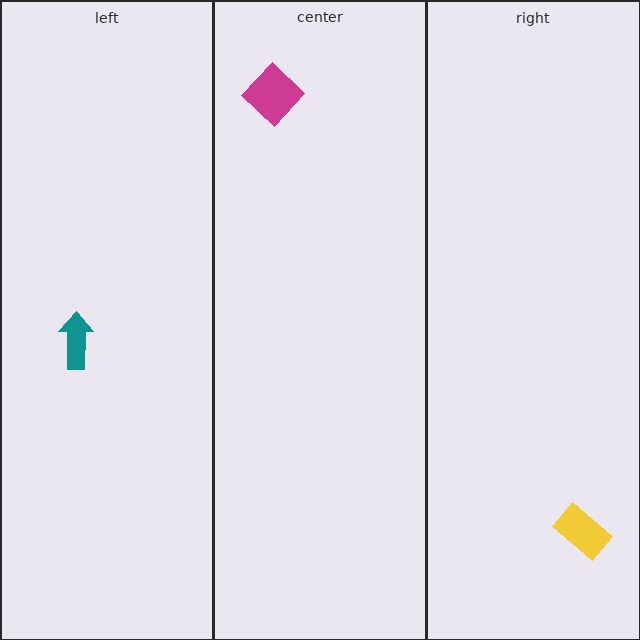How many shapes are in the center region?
1.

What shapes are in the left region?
The teal arrow.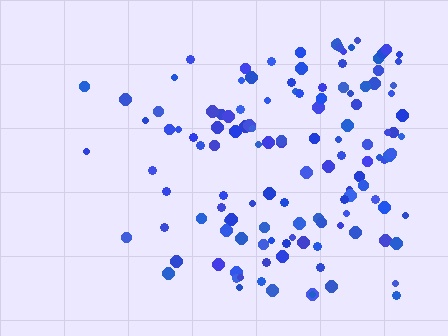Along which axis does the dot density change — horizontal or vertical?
Horizontal.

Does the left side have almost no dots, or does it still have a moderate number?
Still a moderate number, just noticeably fewer than the right.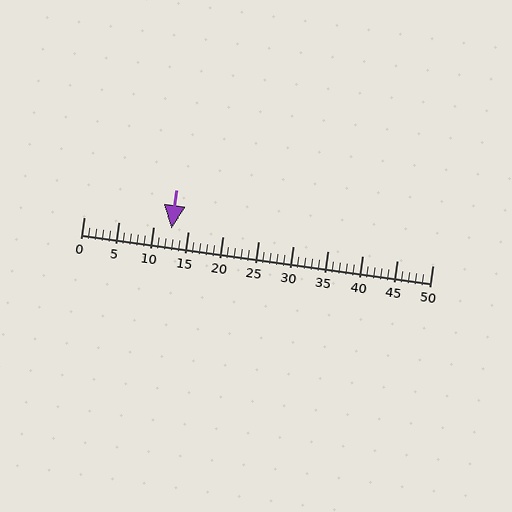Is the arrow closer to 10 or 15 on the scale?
The arrow is closer to 15.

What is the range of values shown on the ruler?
The ruler shows values from 0 to 50.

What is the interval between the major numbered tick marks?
The major tick marks are spaced 5 units apart.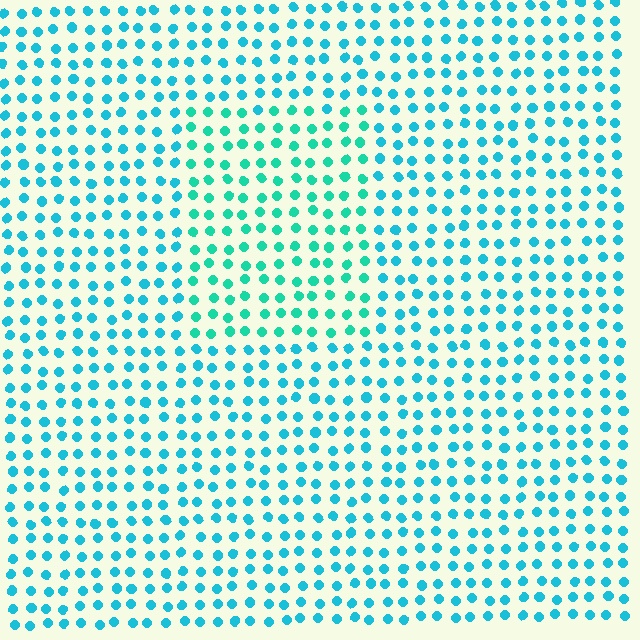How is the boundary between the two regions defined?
The boundary is defined purely by a slight shift in hue (about 25 degrees). Spacing, size, and orientation are identical on both sides.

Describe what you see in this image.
The image is filled with small cyan elements in a uniform arrangement. A rectangle-shaped region is visible where the elements are tinted to a slightly different hue, forming a subtle color boundary.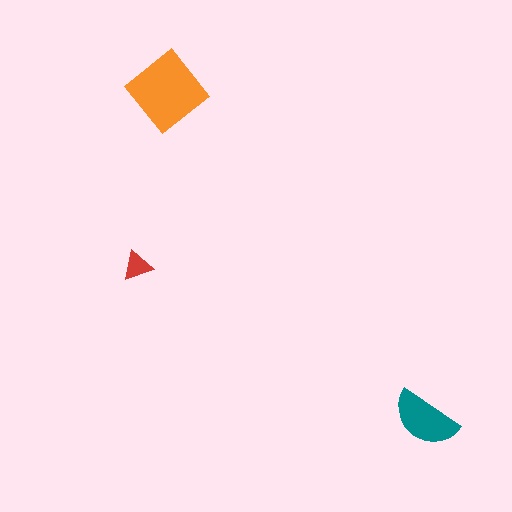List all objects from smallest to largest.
The red triangle, the teal semicircle, the orange diamond.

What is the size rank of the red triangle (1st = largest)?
3rd.